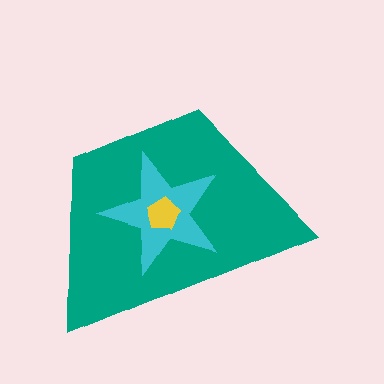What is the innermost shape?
The yellow pentagon.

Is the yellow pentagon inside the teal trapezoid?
Yes.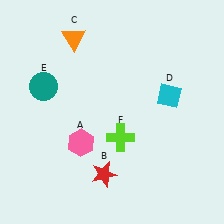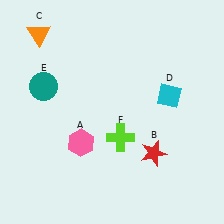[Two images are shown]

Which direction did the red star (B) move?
The red star (B) moved right.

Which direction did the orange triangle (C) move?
The orange triangle (C) moved left.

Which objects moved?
The objects that moved are: the red star (B), the orange triangle (C).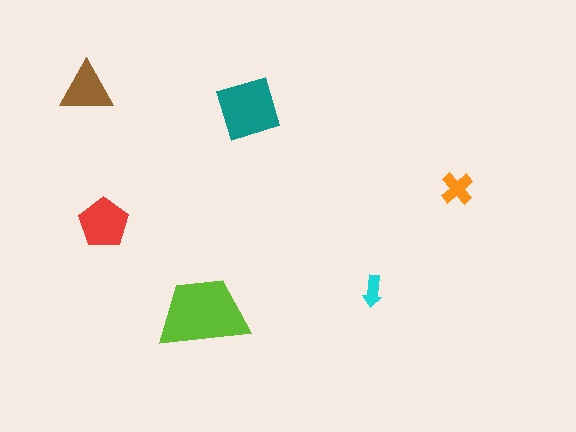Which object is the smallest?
The cyan arrow.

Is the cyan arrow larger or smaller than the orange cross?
Smaller.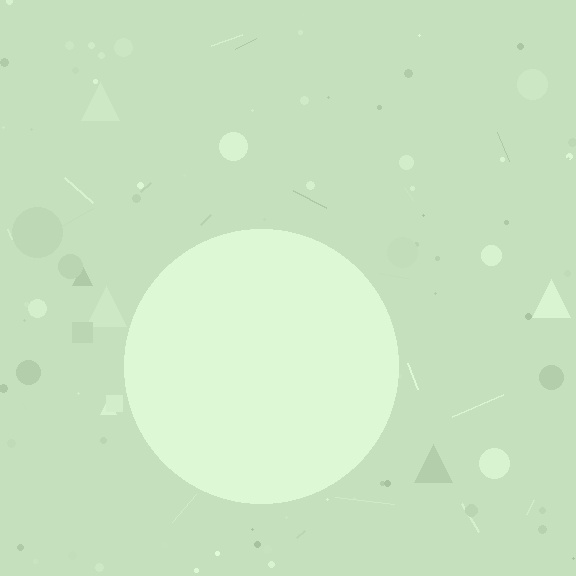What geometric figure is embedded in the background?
A circle is embedded in the background.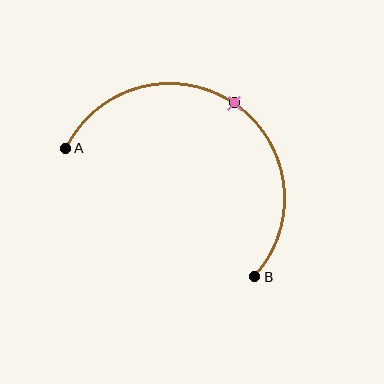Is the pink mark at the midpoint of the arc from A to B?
Yes. The pink mark lies on the arc at equal arc-length from both A and B — it is the arc midpoint.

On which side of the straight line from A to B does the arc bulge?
The arc bulges above and to the right of the straight line connecting A and B.